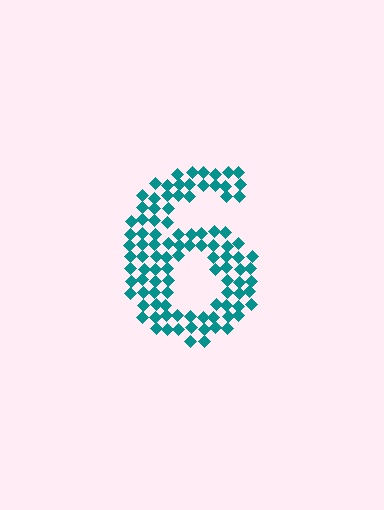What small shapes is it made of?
It is made of small diamonds.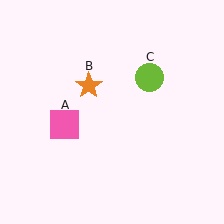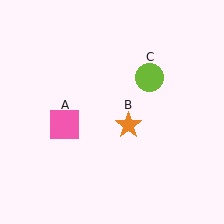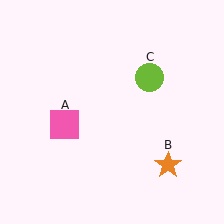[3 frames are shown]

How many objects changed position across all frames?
1 object changed position: orange star (object B).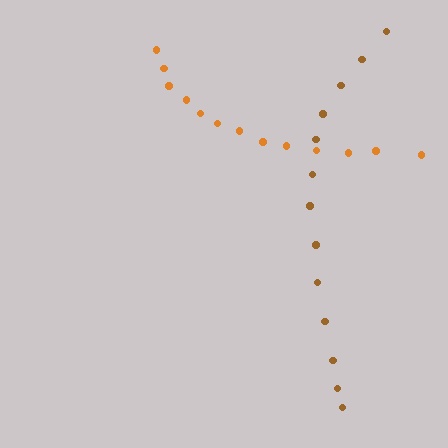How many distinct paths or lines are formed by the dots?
There are 2 distinct paths.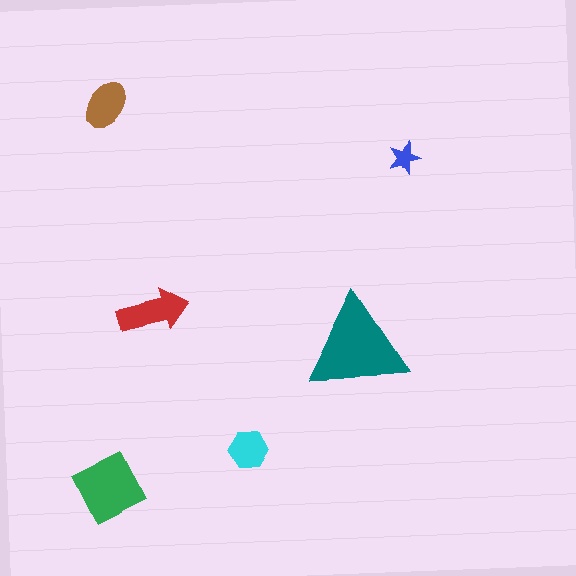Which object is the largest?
The teal triangle.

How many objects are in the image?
There are 6 objects in the image.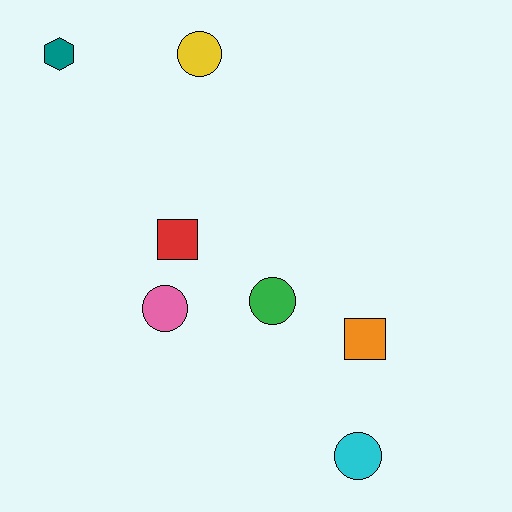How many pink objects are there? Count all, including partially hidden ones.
There is 1 pink object.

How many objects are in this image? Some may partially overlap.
There are 7 objects.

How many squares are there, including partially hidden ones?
There are 2 squares.